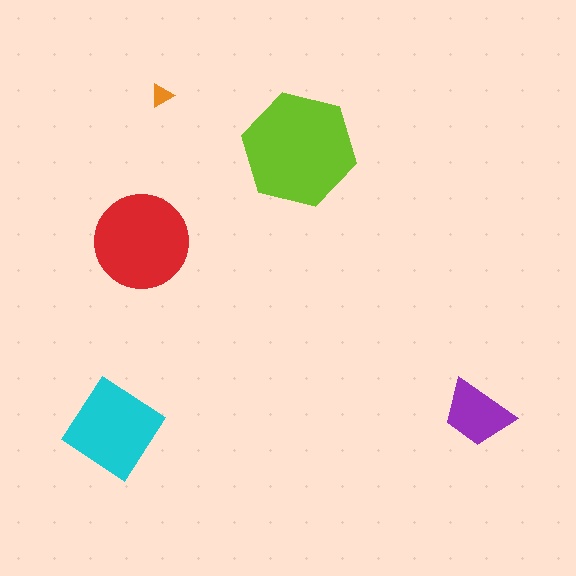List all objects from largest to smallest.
The lime hexagon, the red circle, the cyan diamond, the purple trapezoid, the orange triangle.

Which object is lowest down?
The cyan diamond is bottommost.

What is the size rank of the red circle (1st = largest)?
2nd.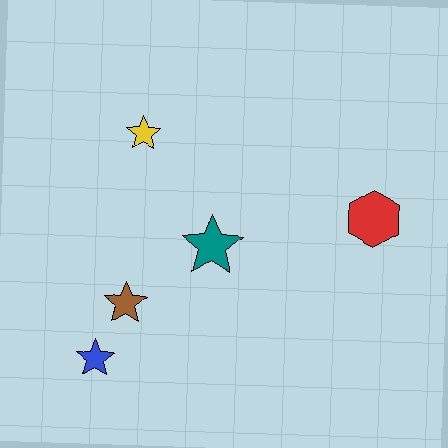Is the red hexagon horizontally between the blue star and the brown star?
No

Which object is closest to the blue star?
The brown star is closest to the blue star.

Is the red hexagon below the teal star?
No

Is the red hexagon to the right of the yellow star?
Yes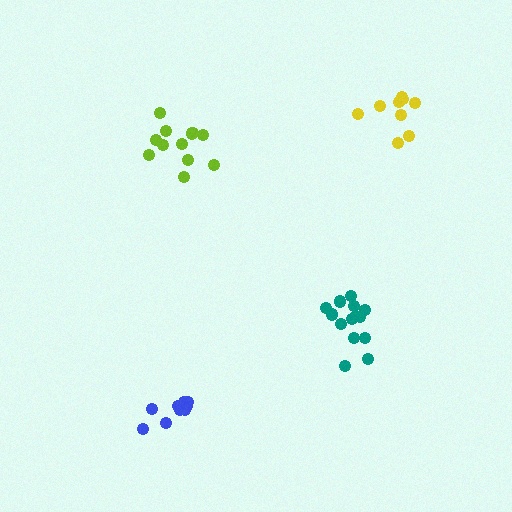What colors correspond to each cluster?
The clusters are colored: lime, teal, yellow, blue.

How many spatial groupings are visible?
There are 4 spatial groupings.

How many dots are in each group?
Group 1: 12 dots, Group 2: 14 dots, Group 3: 9 dots, Group 4: 9 dots (44 total).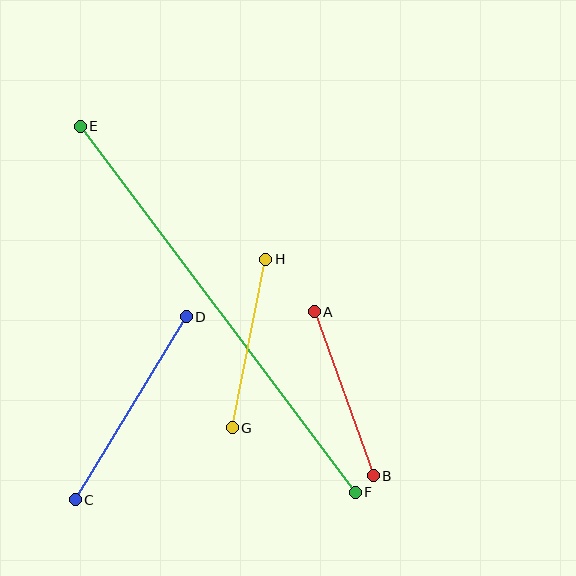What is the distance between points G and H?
The distance is approximately 172 pixels.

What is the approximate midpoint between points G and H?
The midpoint is at approximately (249, 344) pixels.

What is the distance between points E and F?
The distance is approximately 458 pixels.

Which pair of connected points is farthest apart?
Points E and F are farthest apart.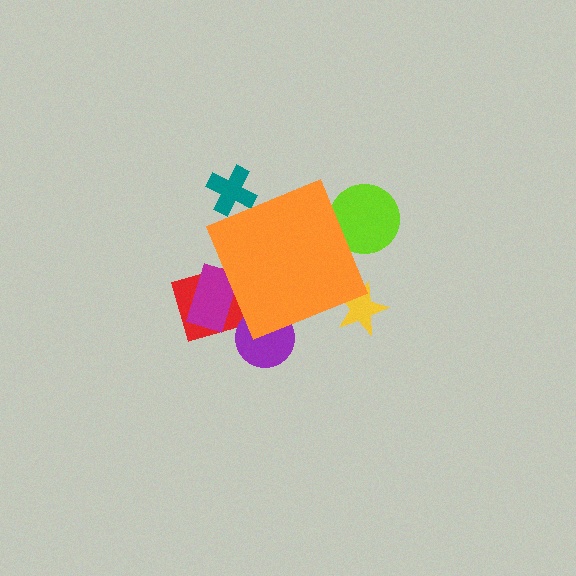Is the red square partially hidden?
Yes, the red square is partially hidden behind the orange diamond.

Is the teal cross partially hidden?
Yes, the teal cross is partially hidden behind the orange diamond.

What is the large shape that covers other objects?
An orange diamond.